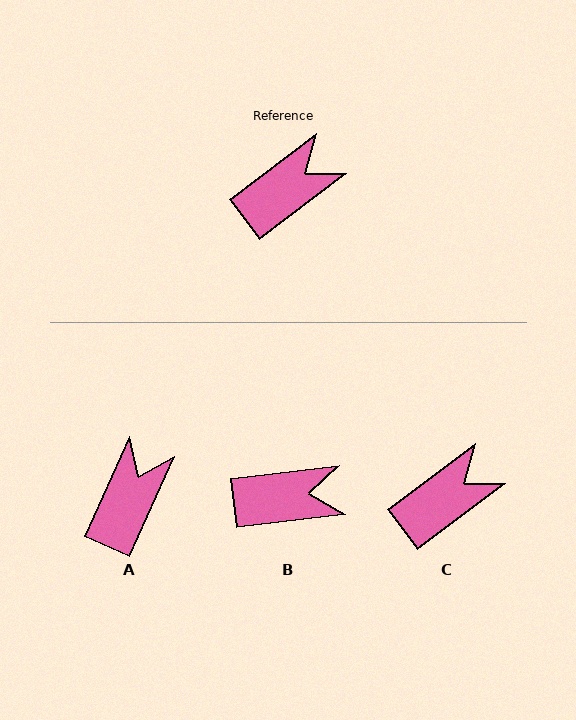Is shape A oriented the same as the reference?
No, it is off by about 29 degrees.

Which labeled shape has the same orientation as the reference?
C.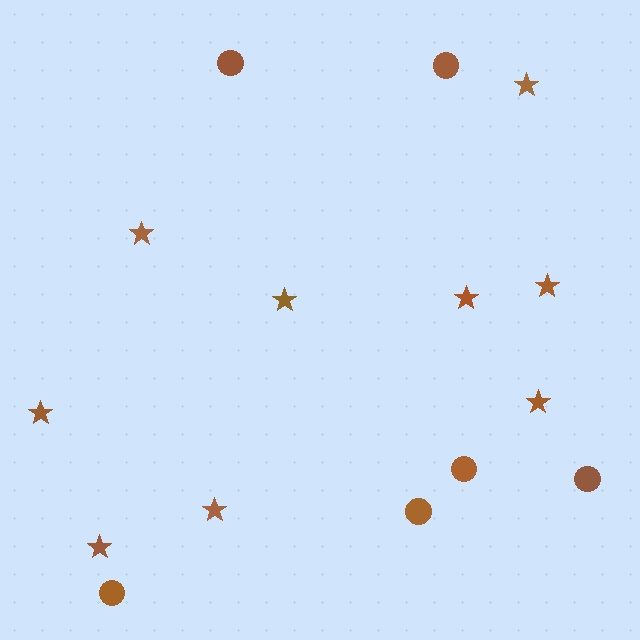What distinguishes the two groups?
There are 2 groups: one group of circles (6) and one group of stars (9).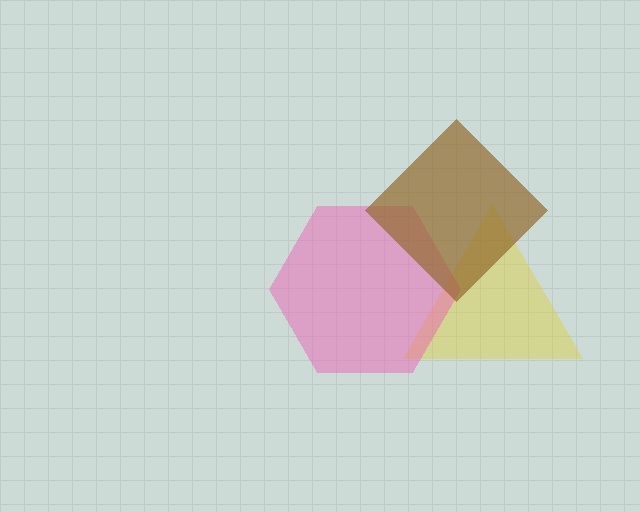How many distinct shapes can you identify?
There are 3 distinct shapes: a yellow triangle, a pink hexagon, a brown diamond.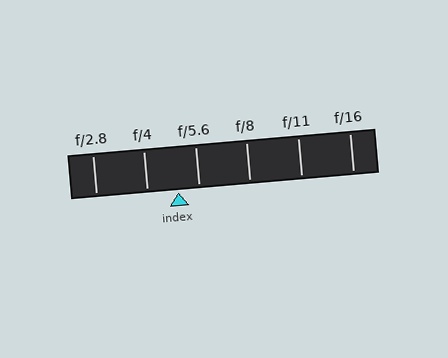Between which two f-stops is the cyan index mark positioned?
The index mark is between f/4 and f/5.6.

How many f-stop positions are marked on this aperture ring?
There are 6 f-stop positions marked.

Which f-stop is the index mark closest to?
The index mark is closest to f/5.6.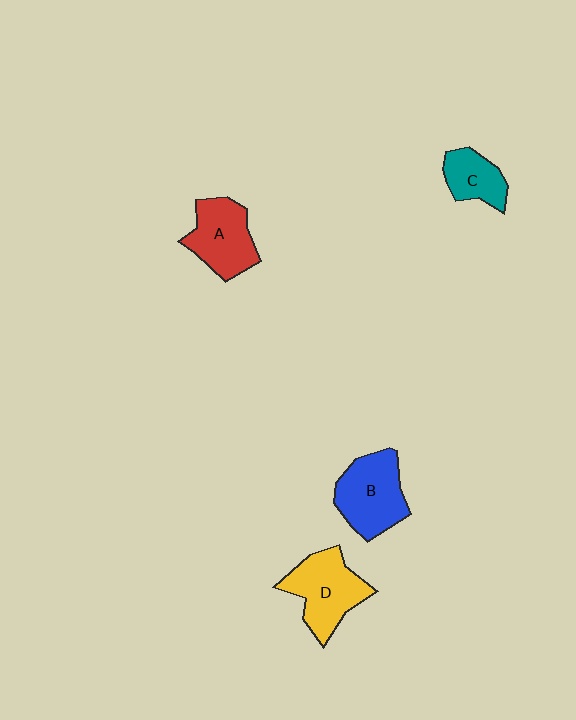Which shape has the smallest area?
Shape C (teal).